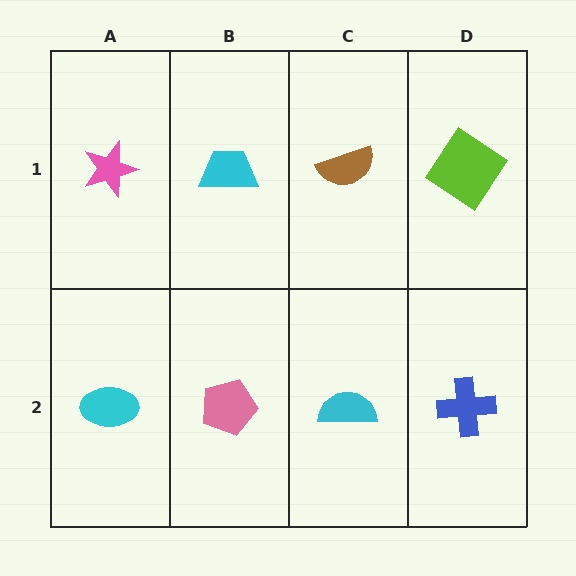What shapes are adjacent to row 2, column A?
A pink star (row 1, column A), a pink pentagon (row 2, column B).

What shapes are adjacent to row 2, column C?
A brown semicircle (row 1, column C), a pink pentagon (row 2, column B), a blue cross (row 2, column D).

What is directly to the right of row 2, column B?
A cyan semicircle.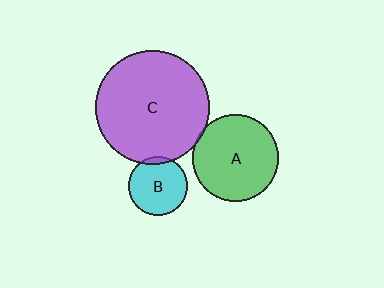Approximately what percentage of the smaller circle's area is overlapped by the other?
Approximately 5%.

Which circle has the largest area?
Circle C (purple).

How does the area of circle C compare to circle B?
Approximately 3.8 times.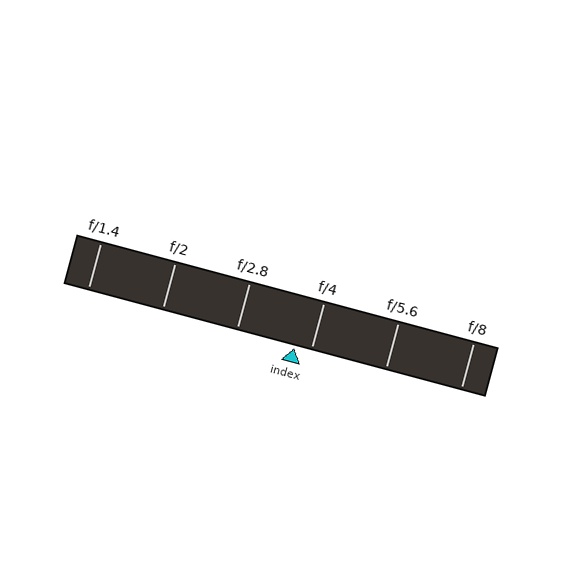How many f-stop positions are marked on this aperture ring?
There are 6 f-stop positions marked.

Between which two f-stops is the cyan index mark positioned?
The index mark is between f/2.8 and f/4.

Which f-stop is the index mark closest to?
The index mark is closest to f/4.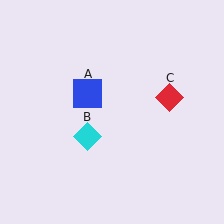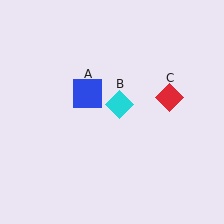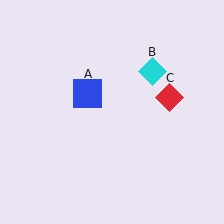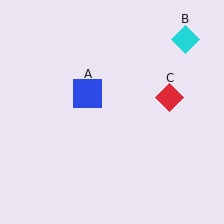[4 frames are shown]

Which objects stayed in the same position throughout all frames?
Blue square (object A) and red diamond (object C) remained stationary.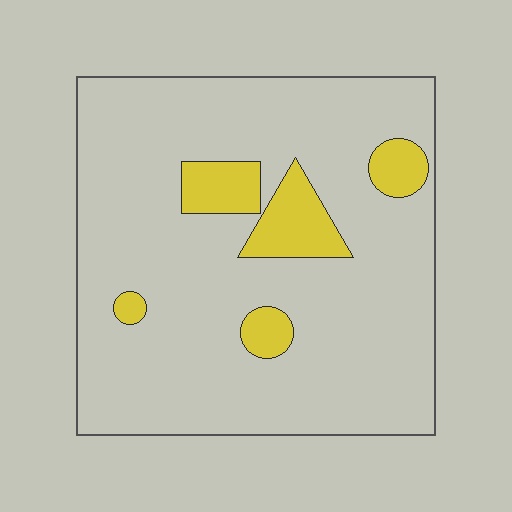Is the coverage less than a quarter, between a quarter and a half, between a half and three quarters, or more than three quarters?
Less than a quarter.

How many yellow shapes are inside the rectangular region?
5.